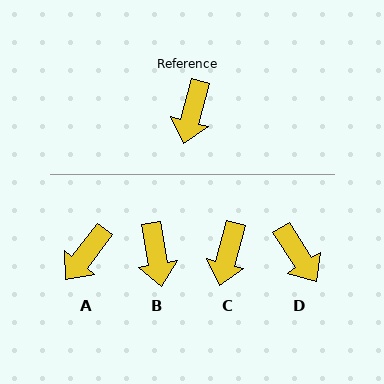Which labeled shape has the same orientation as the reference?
C.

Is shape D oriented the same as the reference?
No, it is off by about 48 degrees.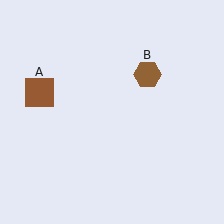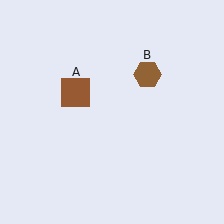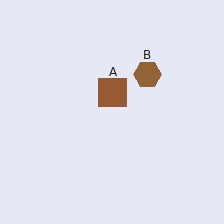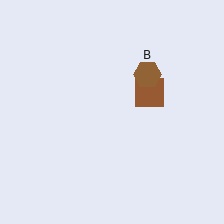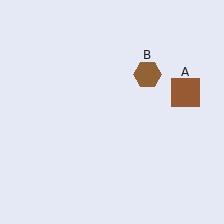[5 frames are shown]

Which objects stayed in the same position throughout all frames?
Brown hexagon (object B) remained stationary.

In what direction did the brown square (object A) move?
The brown square (object A) moved right.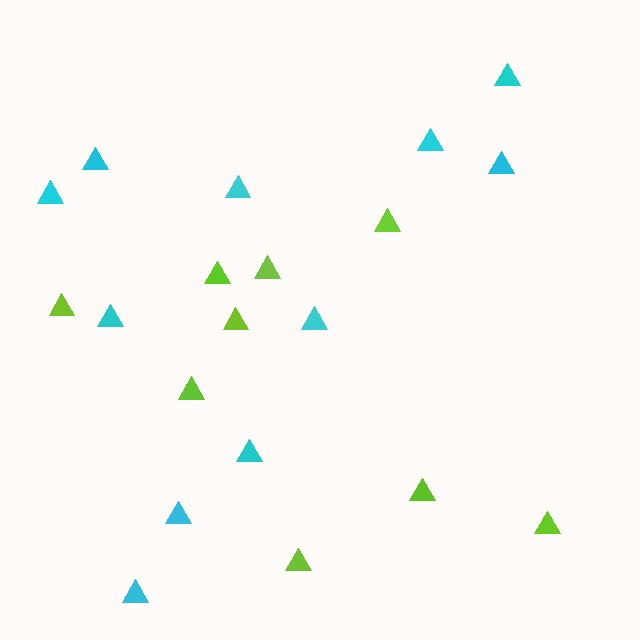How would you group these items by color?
There are 2 groups: one group of lime triangles (9) and one group of cyan triangles (11).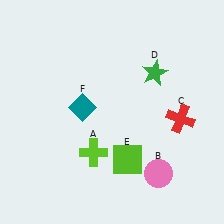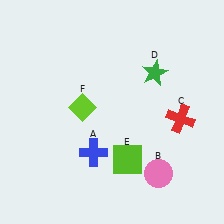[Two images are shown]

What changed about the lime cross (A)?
In Image 1, A is lime. In Image 2, it changed to blue.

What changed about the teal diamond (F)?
In Image 1, F is teal. In Image 2, it changed to lime.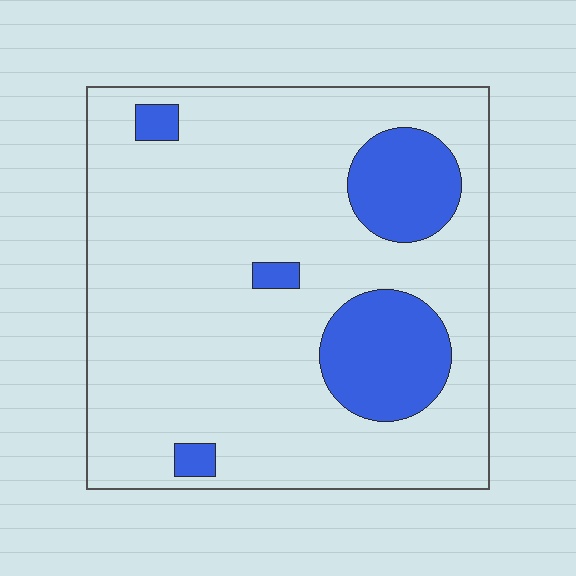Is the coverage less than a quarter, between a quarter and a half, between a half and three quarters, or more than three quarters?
Less than a quarter.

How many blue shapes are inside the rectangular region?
5.